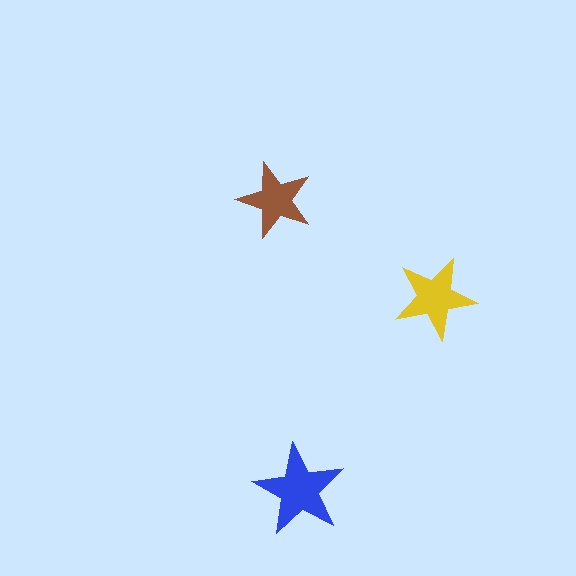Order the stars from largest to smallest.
the blue one, the yellow one, the brown one.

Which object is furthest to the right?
The yellow star is rightmost.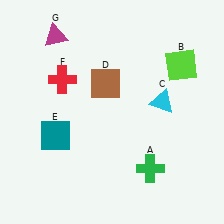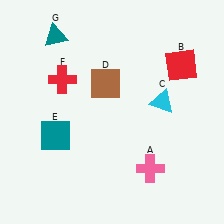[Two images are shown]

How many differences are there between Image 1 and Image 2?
There are 3 differences between the two images.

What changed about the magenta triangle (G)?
In Image 1, G is magenta. In Image 2, it changed to teal.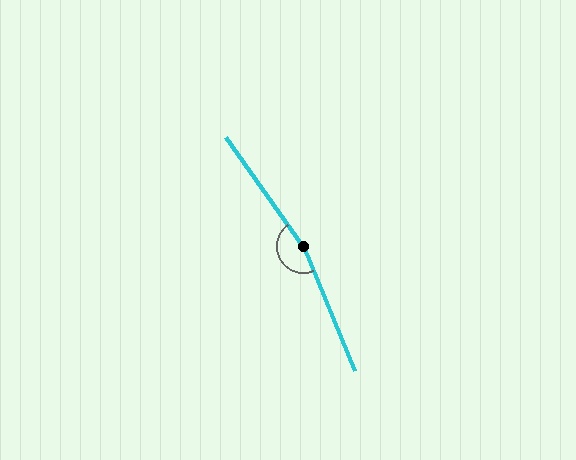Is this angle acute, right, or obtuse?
It is obtuse.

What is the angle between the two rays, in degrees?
Approximately 167 degrees.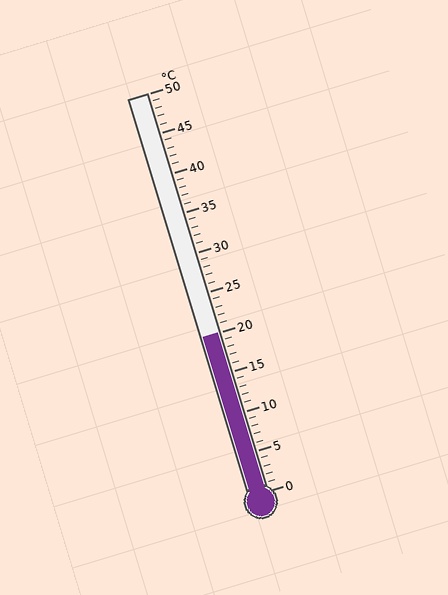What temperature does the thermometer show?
The thermometer shows approximately 20°C.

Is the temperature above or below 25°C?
The temperature is below 25°C.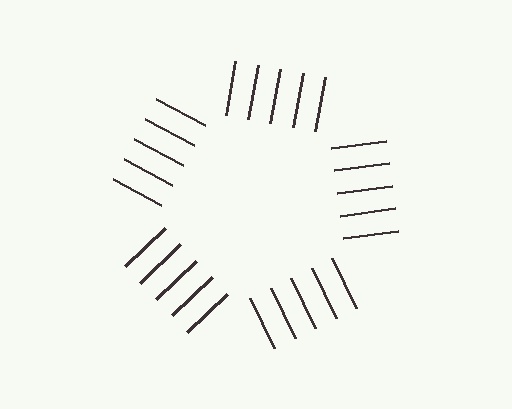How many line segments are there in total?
25 — 5 along each of the 5 edges.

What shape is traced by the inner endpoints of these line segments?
An illusory pentagon — the line segments terminate on its edges but no continuous stroke is drawn.